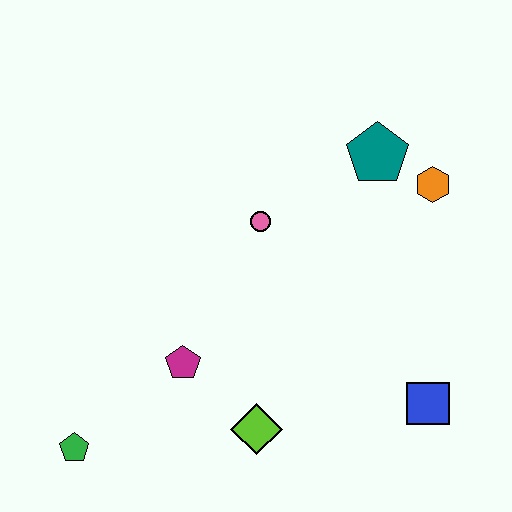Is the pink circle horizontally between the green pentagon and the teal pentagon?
Yes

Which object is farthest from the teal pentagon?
The green pentagon is farthest from the teal pentagon.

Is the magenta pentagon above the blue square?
Yes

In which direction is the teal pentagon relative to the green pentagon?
The teal pentagon is to the right of the green pentagon.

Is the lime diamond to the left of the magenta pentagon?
No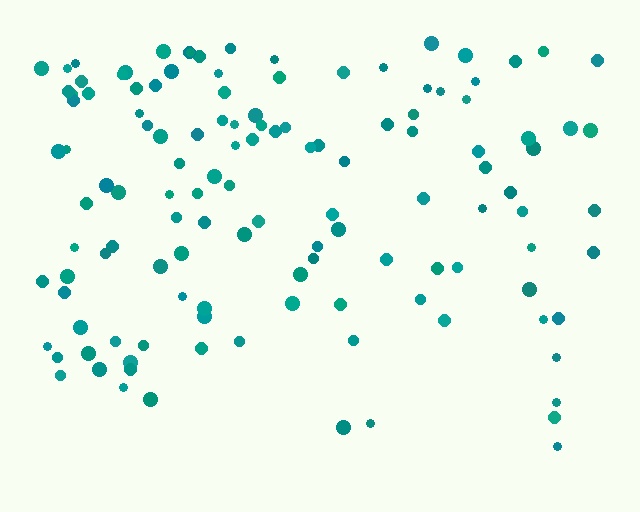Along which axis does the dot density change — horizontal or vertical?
Vertical.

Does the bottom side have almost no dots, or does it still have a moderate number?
Still a moderate number, just noticeably fewer than the top.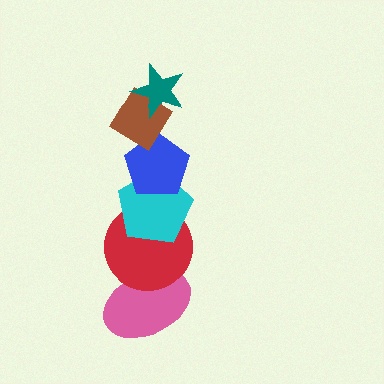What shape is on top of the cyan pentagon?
The blue pentagon is on top of the cyan pentagon.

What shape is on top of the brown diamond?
The teal star is on top of the brown diamond.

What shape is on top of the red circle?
The cyan pentagon is on top of the red circle.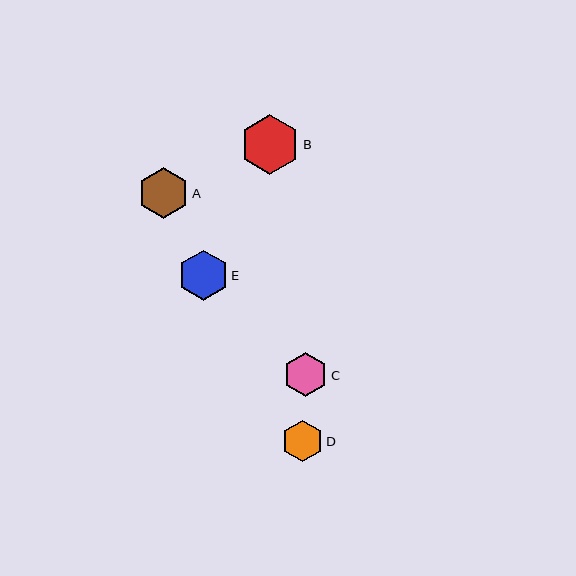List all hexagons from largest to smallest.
From largest to smallest: B, A, E, C, D.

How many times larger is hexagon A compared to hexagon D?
Hexagon A is approximately 1.2 times the size of hexagon D.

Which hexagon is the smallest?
Hexagon D is the smallest with a size of approximately 41 pixels.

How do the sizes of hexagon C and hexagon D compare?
Hexagon C and hexagon D are approximately the same size.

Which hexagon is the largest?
Hexagon B is the largest with a size of approximately 60 pixels.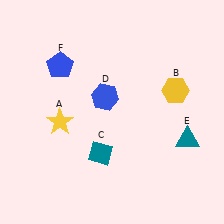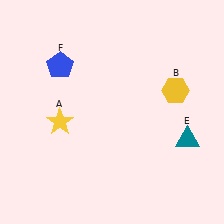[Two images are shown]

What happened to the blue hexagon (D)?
The blue hexagon (D) was removed in Image 2. It was in the top-left area of Image 1.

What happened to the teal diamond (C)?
The teal diamond (C) was removed in Image 2. It was in the bottom-left area of Image 1.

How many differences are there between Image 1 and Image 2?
There are 2 differences between the two images.